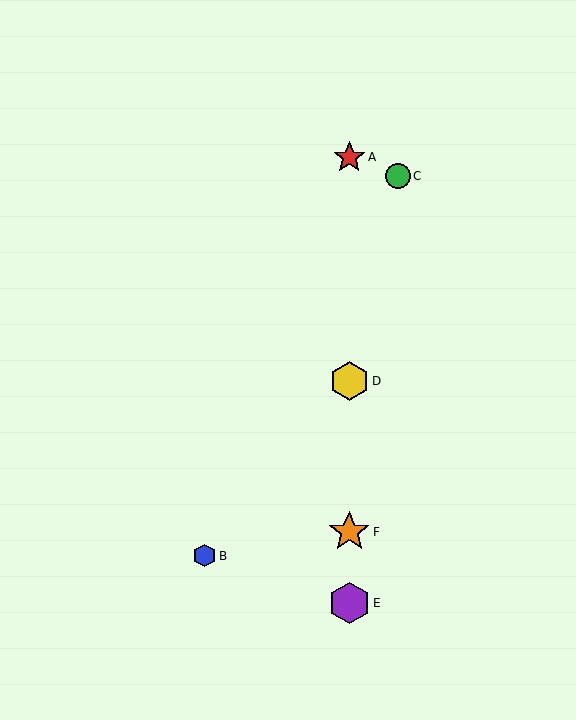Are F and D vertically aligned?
Yes, both are at x≈349.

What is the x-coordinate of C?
Object C is at x≈398.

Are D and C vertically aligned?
No, D is at x≈349 and C is at x≈398.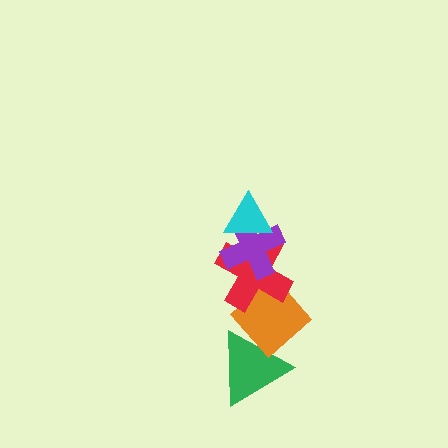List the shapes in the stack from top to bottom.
From top to bottom: the cyan triangle, the purple cross, the red cross, the orange diamond, the green triangle.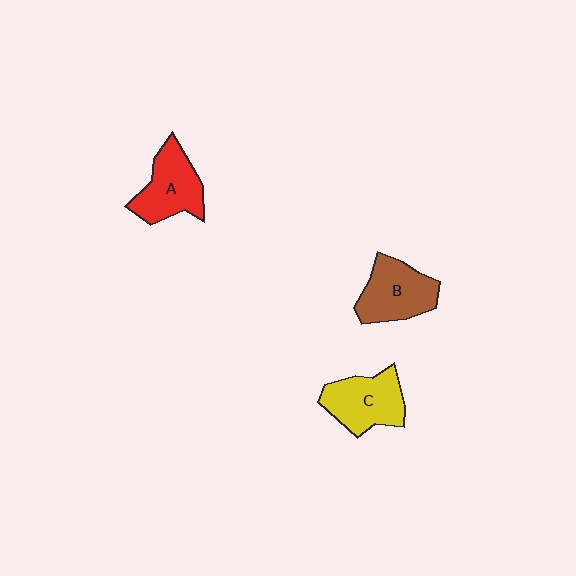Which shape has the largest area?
Shape C (yellow).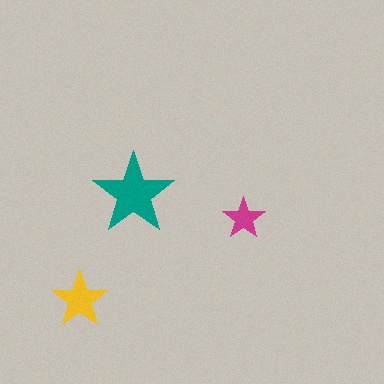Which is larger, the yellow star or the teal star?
The teal one.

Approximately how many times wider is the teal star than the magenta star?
About 2 times wider.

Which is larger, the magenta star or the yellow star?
The yellow one.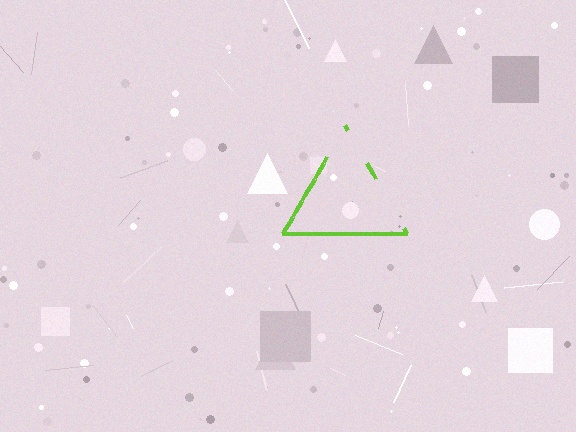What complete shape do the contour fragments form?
The contour fragments form a triangle.